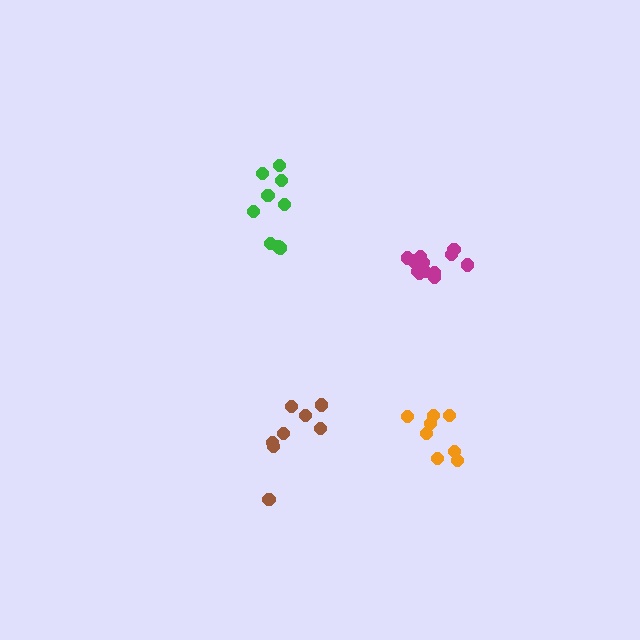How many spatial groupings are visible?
There are 4 spatial groupings.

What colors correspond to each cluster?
The clusters are colored: brown, green, magenta, orange.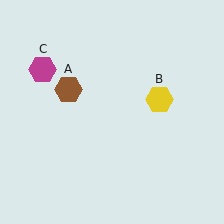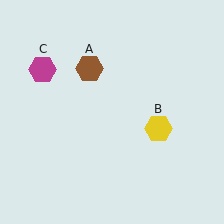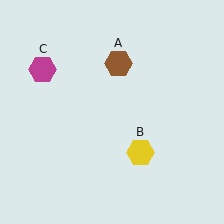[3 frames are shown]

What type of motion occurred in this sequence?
The brown hexagon (object A), yellow hexagon (object B) rotated clockwise around the center of the scene.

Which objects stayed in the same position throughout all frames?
Magenta hexagon (object C) remained stationary.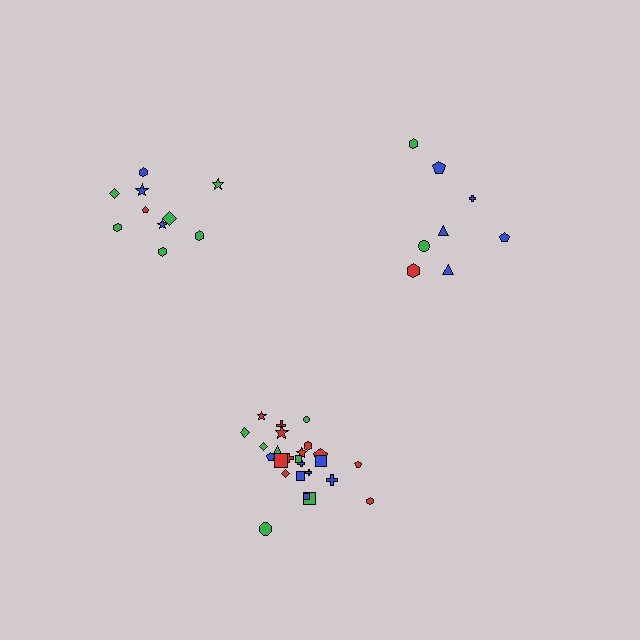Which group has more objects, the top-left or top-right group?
The top-left group.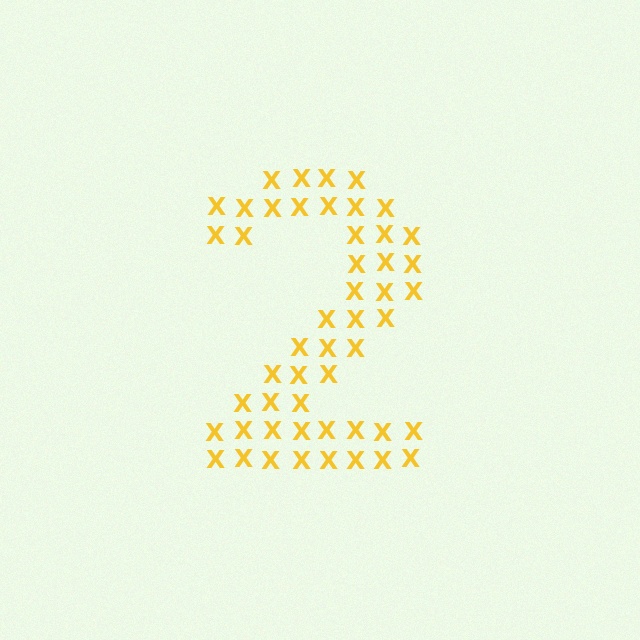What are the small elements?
The small elements are letter X's.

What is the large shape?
The large shape is the digit 2.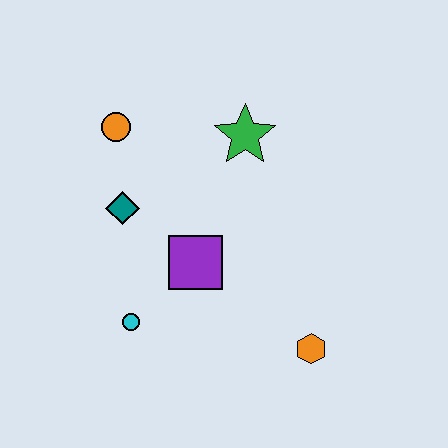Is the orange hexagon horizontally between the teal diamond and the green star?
No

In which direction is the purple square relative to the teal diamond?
The purple square is to the right of the teal diamond.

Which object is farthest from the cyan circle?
The green star is farthest from the cyan circle.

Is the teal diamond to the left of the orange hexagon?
Yes